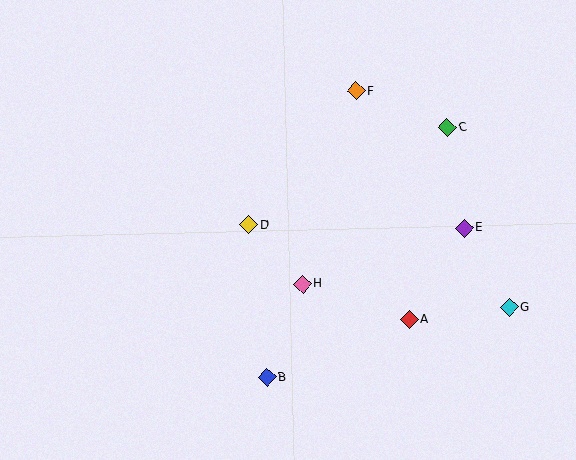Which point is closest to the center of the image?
Point D at (249, 225) is closest to the center.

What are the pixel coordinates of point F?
Point F is at (356, 91).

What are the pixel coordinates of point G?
Point G is at (509, 308).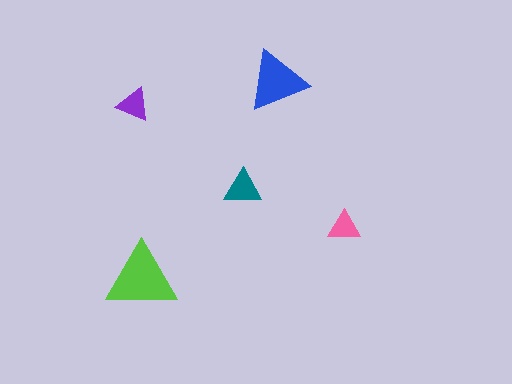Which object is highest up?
The blue triangle is topmost.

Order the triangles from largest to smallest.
the lime one, the blue one, the teal one, the purple one, the pink one.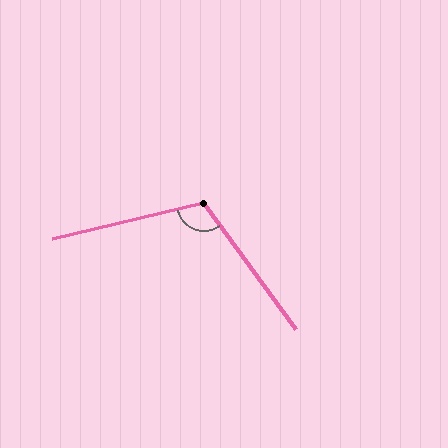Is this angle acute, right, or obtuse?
It is obtuse.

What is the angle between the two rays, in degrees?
Approximately 113 degrees.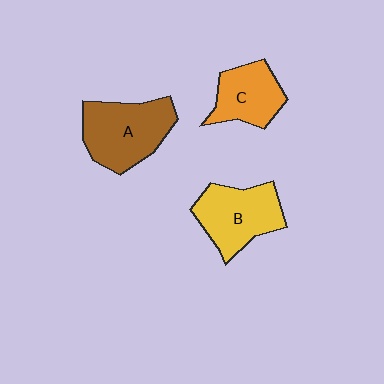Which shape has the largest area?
Shape A (brown).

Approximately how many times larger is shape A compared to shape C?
Approximately 1.4 times.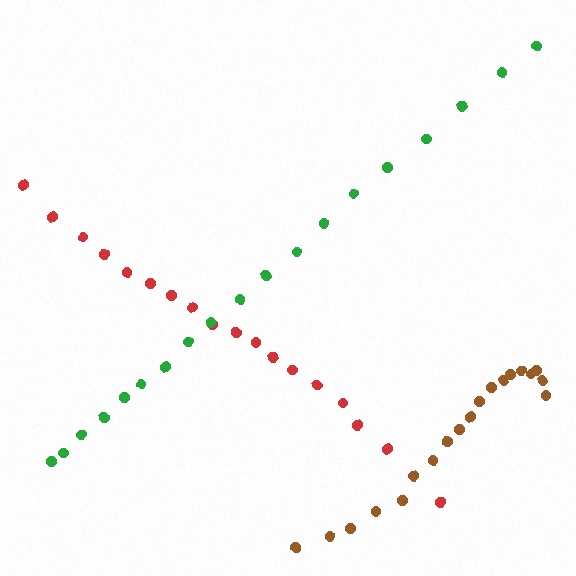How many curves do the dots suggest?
There are 3 distinct paths.